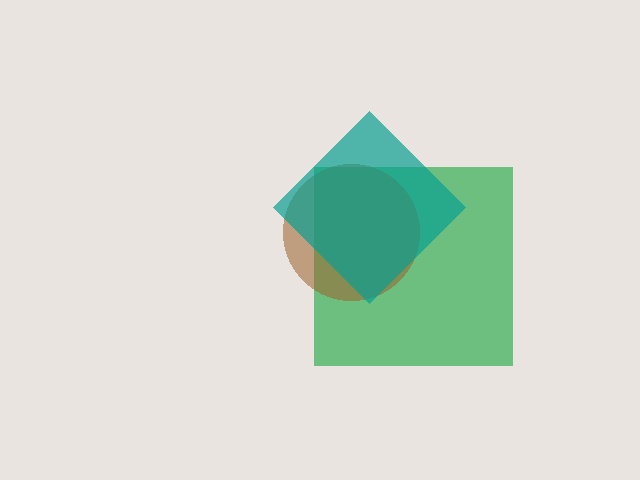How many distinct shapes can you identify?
There are 3 distinct shapes: a green square, a brown circle, a teal diamond.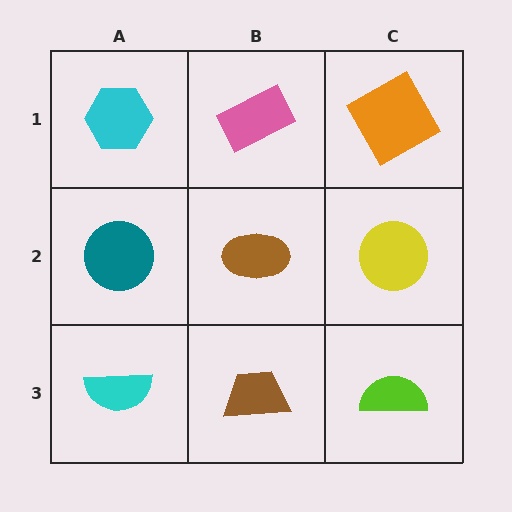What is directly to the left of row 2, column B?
A teal circle.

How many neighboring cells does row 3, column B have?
3.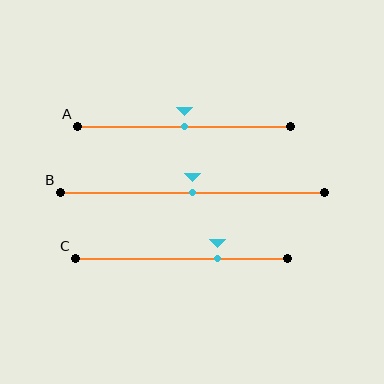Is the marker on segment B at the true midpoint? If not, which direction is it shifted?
Yes, the marker on segment B is at the true midpoint.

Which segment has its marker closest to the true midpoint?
Segment A has its marker closest to the true midpoint.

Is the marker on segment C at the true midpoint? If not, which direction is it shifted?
No, the marker on segment C is shifted to the right by about 17% of the segment length.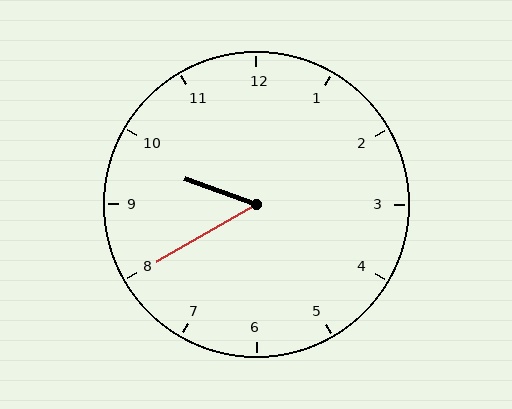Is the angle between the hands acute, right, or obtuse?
It is acute.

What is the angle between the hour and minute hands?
Approximately 50 degrees.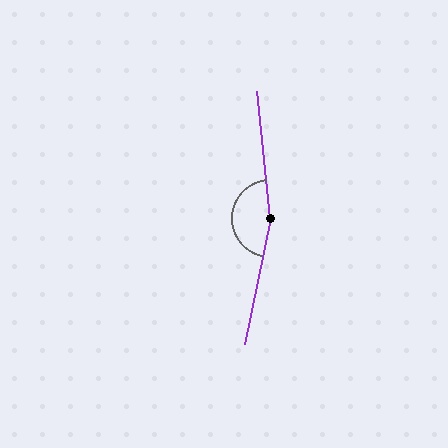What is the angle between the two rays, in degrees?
Approximately 163 degrees.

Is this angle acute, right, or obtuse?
It is obtuse.